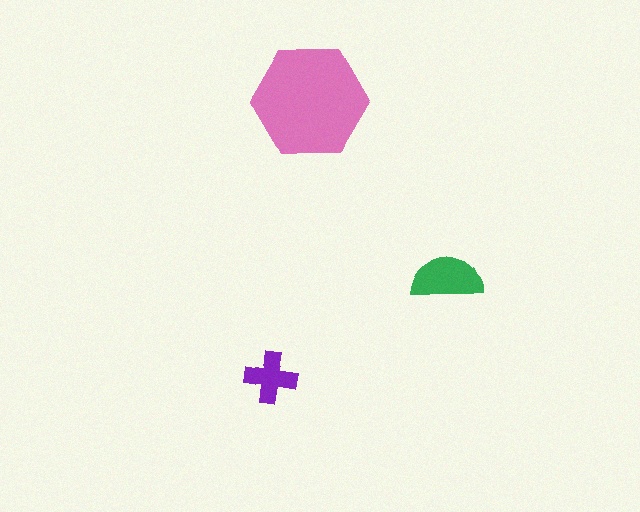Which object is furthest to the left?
The purple cross is leftmost.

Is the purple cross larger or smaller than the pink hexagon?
Smaller.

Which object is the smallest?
The purple cross.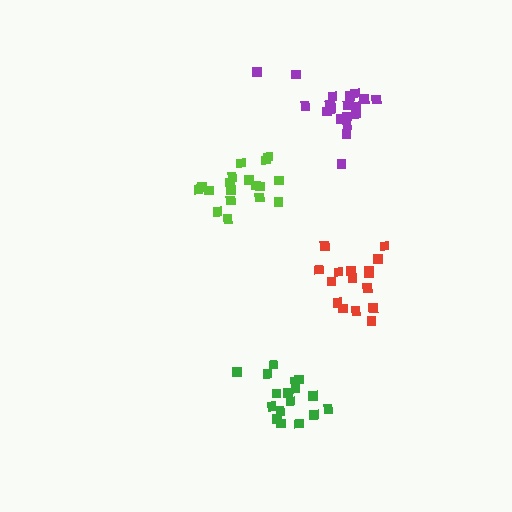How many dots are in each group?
Group 1: 21 dots, Group 2: 18 dots, Group 3: 16 dots, Group 4: 17 dots (72 total).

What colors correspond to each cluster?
The clusters are colored: purple, lime, red, green.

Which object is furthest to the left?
The lime cluster is leftmost.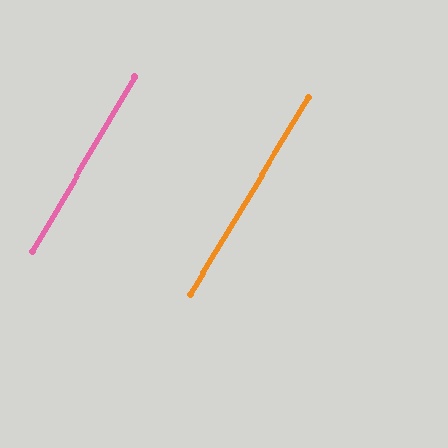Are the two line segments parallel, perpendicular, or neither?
Parallel — their directions differ by only 0.9°.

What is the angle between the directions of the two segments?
Approximately 1 degree.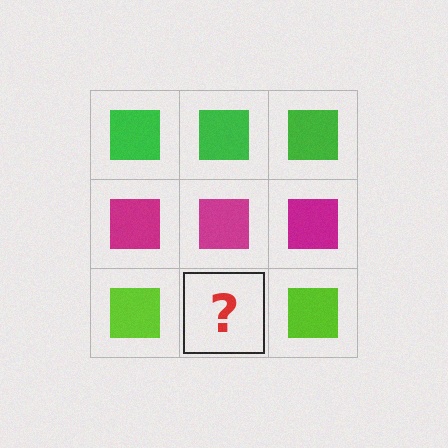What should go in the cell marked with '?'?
The missing cell should contain a lime square.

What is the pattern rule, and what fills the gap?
The rule is that each row has a consistent color. The gap should be filled with a lime square.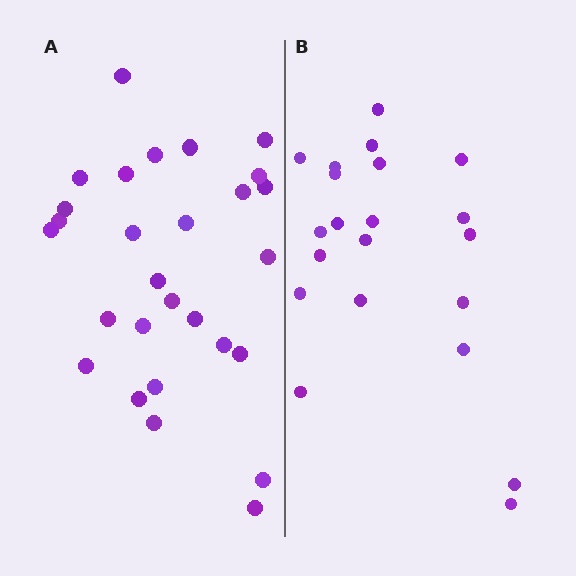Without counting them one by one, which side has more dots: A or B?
Region A (the left region) has more dots.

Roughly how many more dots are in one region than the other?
Region A has roughly 8 or so more dots than region B.